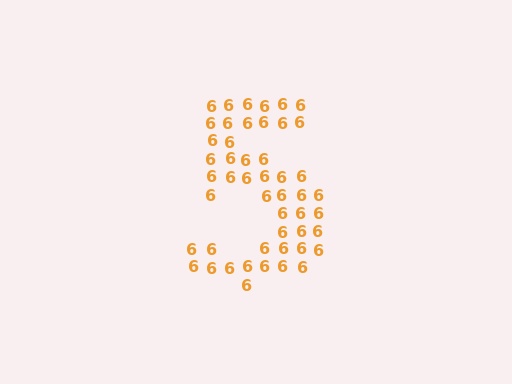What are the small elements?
The small elements are digit 6's.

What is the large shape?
The large shape is the digit 5.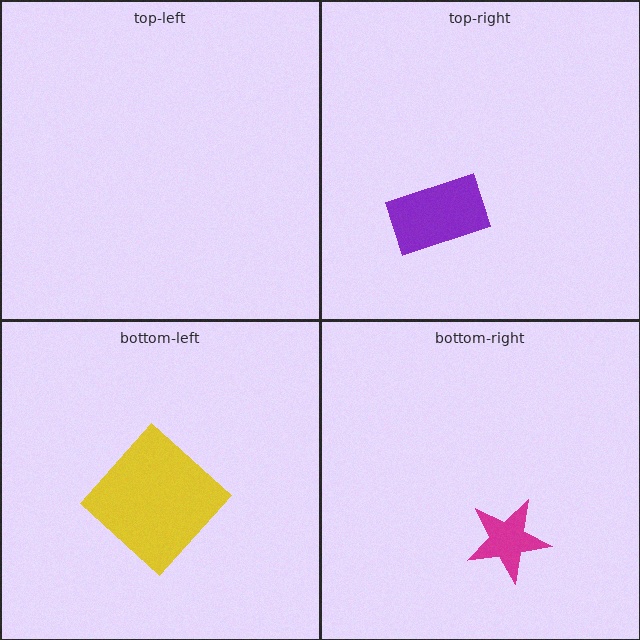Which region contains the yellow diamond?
The bottom-left region.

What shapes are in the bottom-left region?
The yellow diamond.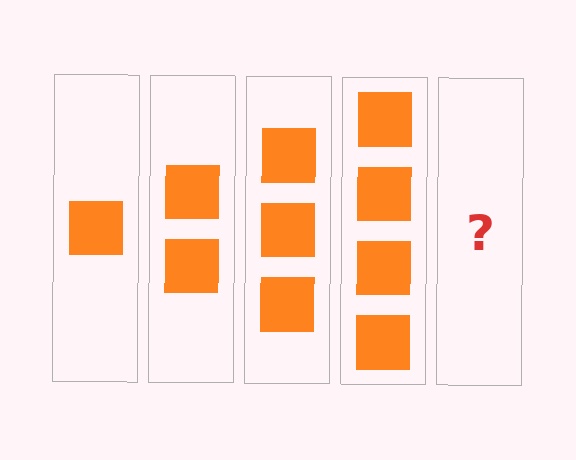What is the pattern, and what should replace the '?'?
The pattern is that each step adds one more square. The '?' should be 5 squares.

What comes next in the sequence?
The next element should be 5 squares.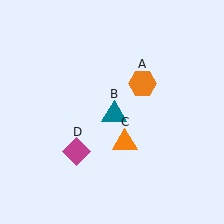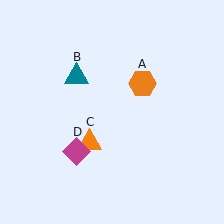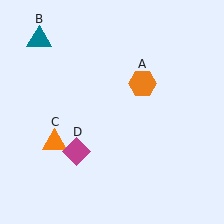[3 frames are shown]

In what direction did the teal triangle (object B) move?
The teal triangle (object B) moved up and to the left.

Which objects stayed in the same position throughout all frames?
Orange hexagon (object A) and magenta diamond (object D) remained stationary.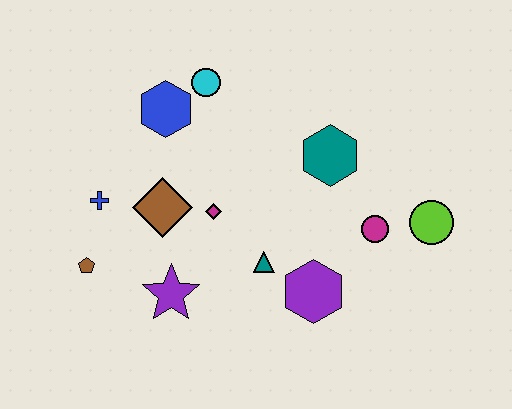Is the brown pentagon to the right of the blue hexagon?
No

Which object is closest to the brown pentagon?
The blue cross is closest to the brown pentagon.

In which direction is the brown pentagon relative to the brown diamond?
The brown pentagon is to the left of the brown diamond.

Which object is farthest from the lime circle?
The brown pentagon is farthest from the lime circle.